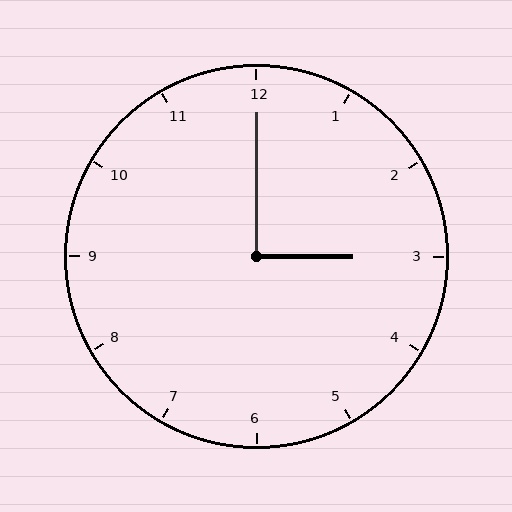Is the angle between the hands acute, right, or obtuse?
It is right.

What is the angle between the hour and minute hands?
Approximately 90 degrees.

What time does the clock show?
3:00.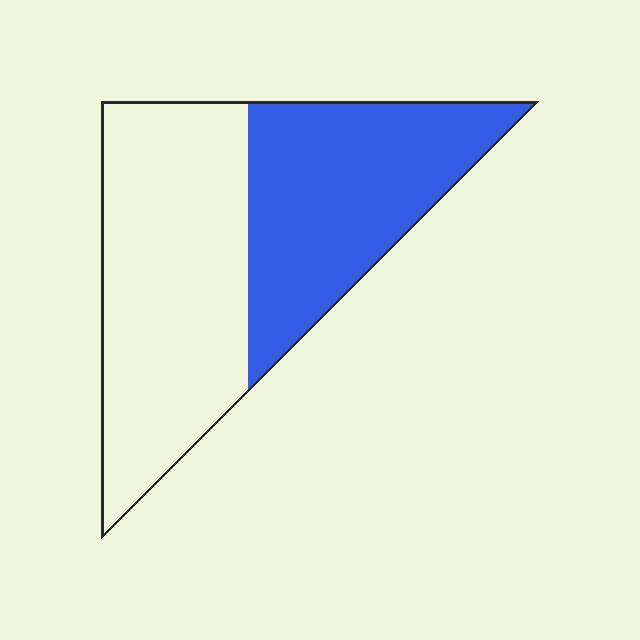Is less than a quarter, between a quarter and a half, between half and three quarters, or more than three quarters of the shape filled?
Between a quarter and a half.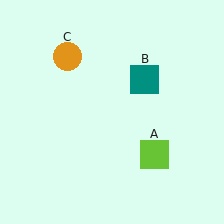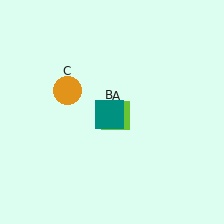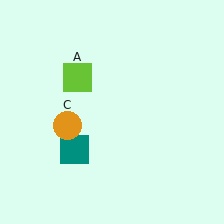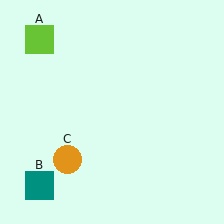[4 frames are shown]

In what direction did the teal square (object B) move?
The teal square (object B) moved down and to the left.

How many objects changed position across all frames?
3 objects changed position: lime square (object A), teal square (object B), orange circle (object C).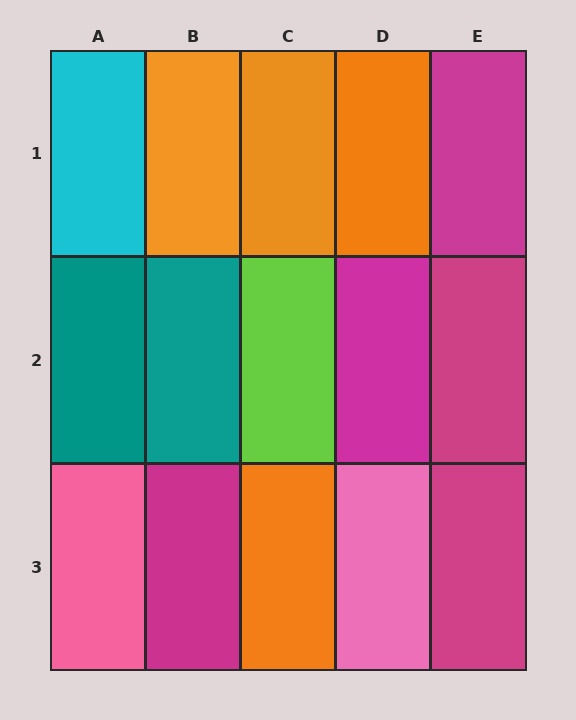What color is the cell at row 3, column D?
Pink.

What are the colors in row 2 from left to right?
Teal, teal, lime, magenta, magenta.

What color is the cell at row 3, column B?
Magenta.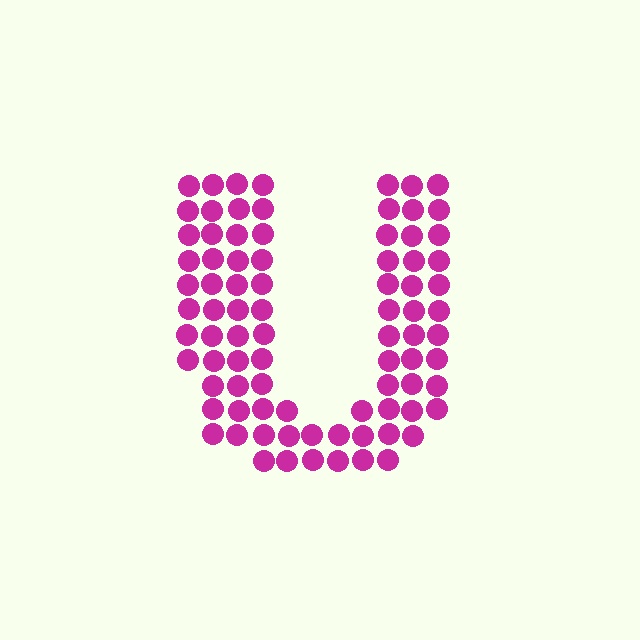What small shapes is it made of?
It is made of small circles.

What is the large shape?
The large shape is the letter U.